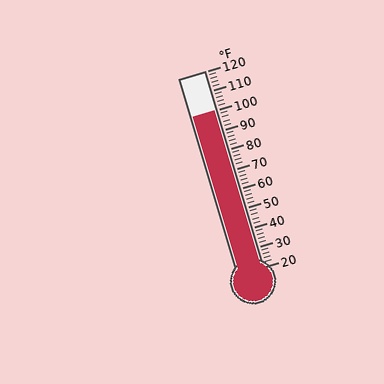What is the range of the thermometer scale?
The thermometer scale ranges from 20°F to 120°F.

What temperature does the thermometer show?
The thermometer shows approximately 100°F.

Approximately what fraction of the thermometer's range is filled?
The thermometer is filled to approximately 80% of its range.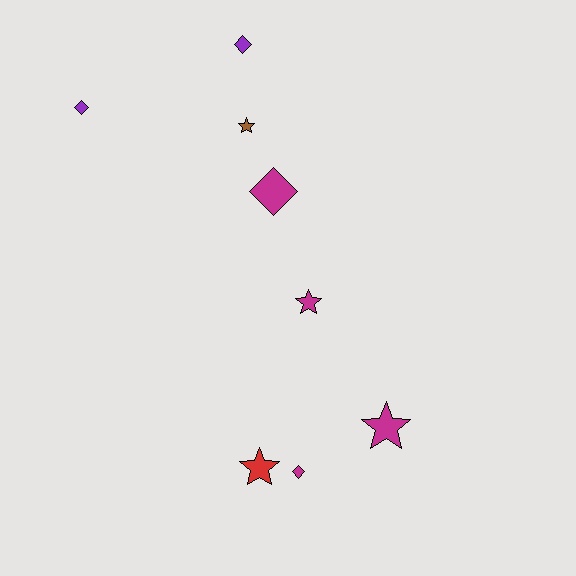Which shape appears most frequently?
Star, with 4 objects.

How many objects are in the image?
There are 8 objects.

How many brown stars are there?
There is 1 brown star.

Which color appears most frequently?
Magenta, with 4 objects.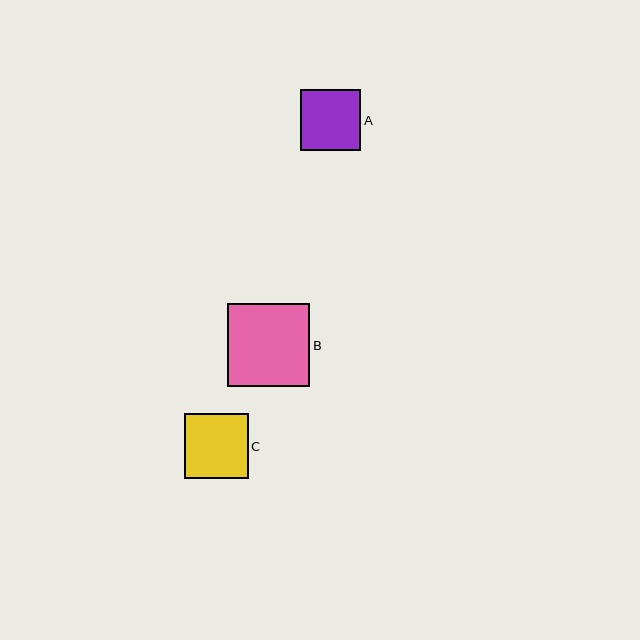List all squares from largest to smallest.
From largest to smallest: B, C, A.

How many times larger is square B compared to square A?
Square B is approximately 1.4 times the size of square A.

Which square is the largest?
Square B is the largest with a size of approximately 83 pixels.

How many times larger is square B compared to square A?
Square B is approximately 1.4 times the size of square A.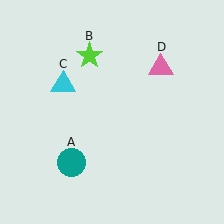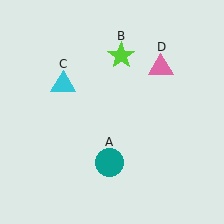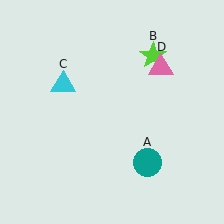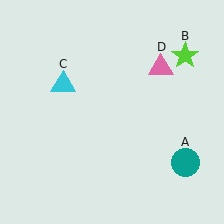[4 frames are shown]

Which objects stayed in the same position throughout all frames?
Cyan triangle (object C) and pink triangle (object D) remained stationary.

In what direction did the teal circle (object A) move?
The teal circle (object A) moved right.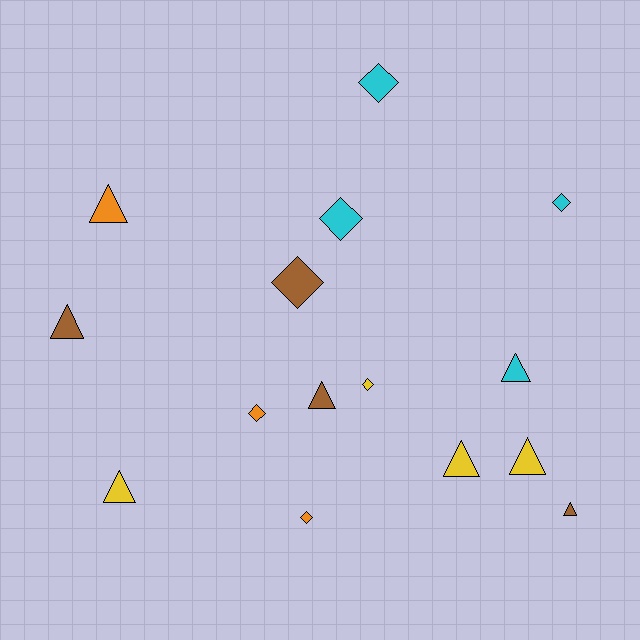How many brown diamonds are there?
There is 1 brown diamond.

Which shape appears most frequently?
Triangle, with 8 objects.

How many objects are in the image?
There are 15 objects.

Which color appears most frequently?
Brown, with 4 objects.